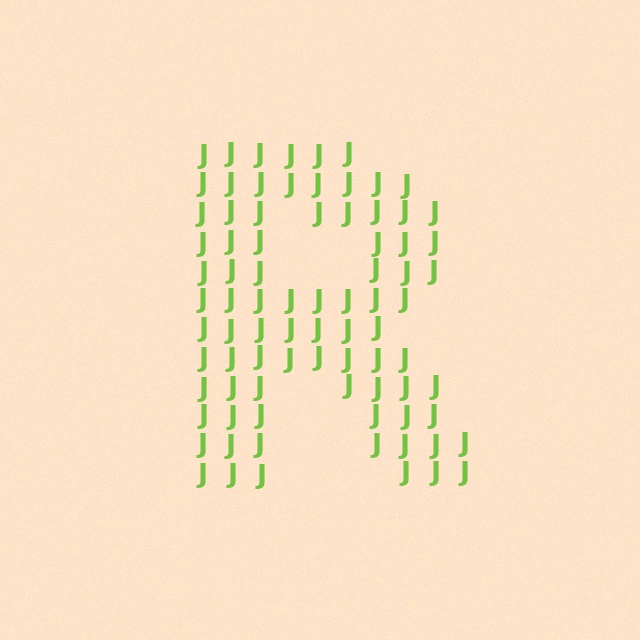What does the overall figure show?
The overall figure shows the letter R.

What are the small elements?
The small elements are letter J's.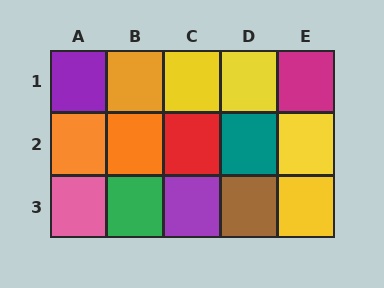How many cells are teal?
1 cell is teal.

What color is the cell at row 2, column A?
Orange.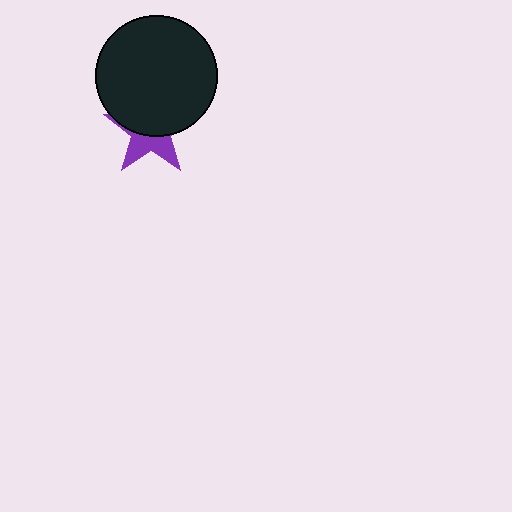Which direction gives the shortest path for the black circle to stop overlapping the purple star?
Moving up gives the shortest separation.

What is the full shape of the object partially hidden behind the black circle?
The partially hidden object is a purple star.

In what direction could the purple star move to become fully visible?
The purple star could move down. That would shift it out from behind the black circle entirely.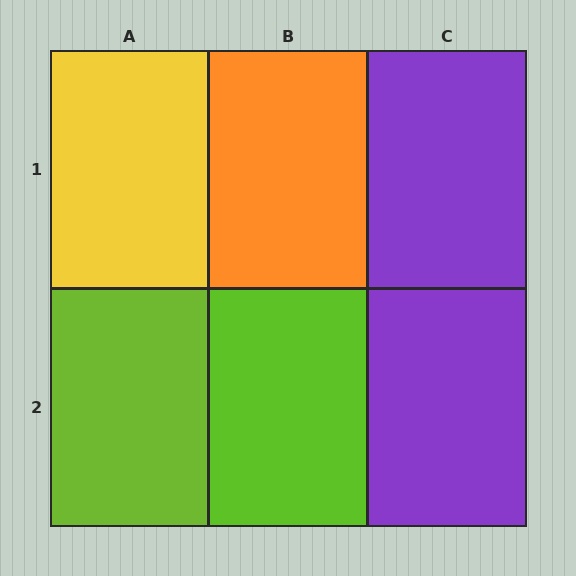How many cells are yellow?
1 cell is yellow.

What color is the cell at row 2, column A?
Lime.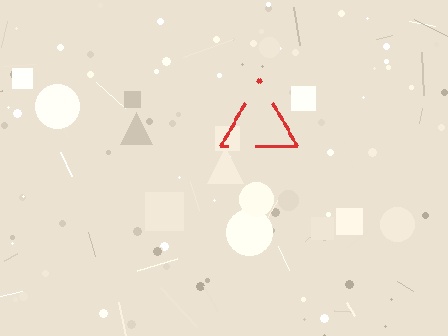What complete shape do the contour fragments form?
The contour fragments form a triangle.